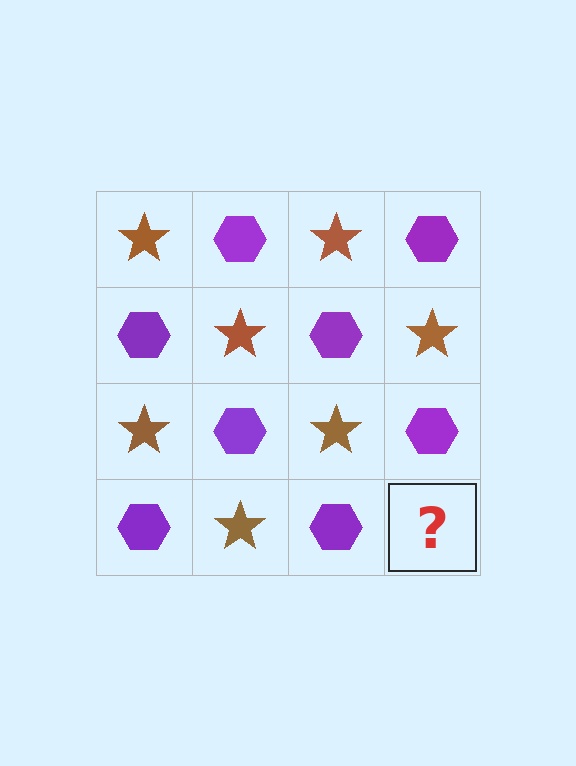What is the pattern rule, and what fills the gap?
The rule is that it alternates brown star and purple hexagon in a checkerboard pattern. The gap should be filled with a brown star.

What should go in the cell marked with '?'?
The missing cell should contain a brown star.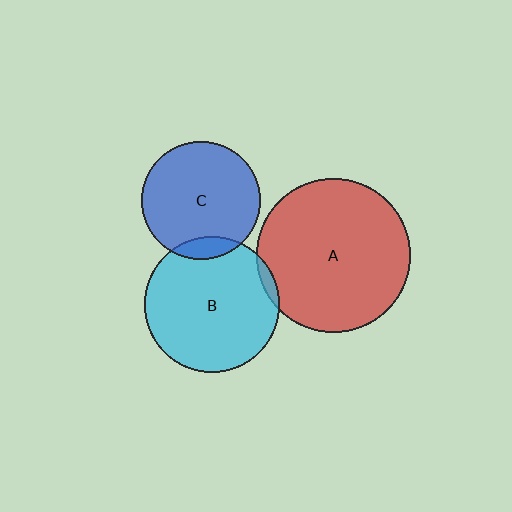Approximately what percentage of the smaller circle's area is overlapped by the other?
Approximately 10%.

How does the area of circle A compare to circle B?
Approximately 1.3 times.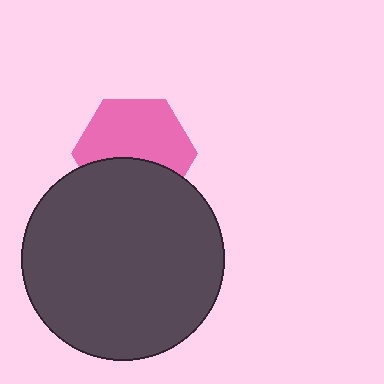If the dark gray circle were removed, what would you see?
You would see the complete pink hexagon.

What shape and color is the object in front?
The object in front is a dark gray circle.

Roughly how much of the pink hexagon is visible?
About half of it is visible (roughly 61%).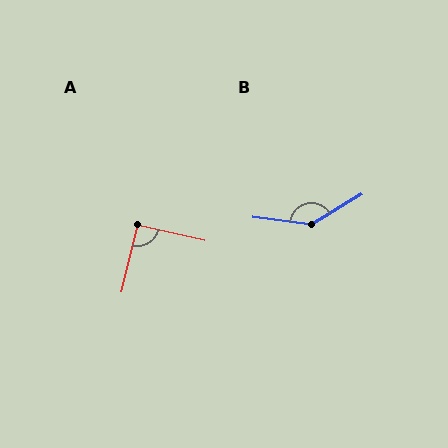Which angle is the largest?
B, at approximately 141 degrees.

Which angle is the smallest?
A, at approximately 91 degrees.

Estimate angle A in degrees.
Approximately 91 degrees.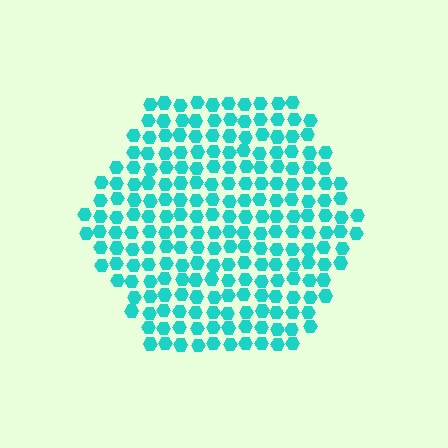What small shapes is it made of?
It is made of small hexagons.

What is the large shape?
The large shape is a hexagon.